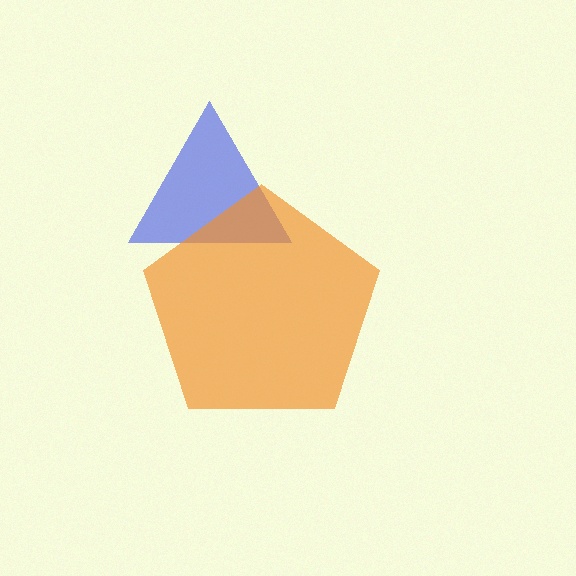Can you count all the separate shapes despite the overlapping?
Yes, there are 2 separate shapes.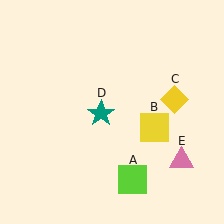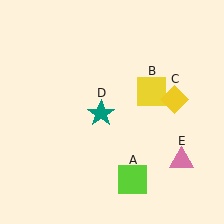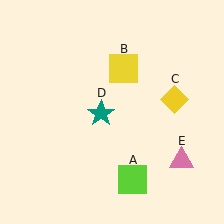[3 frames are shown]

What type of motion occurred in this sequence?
The yellow square (object B) rotated counterclockwise around the center of the scene.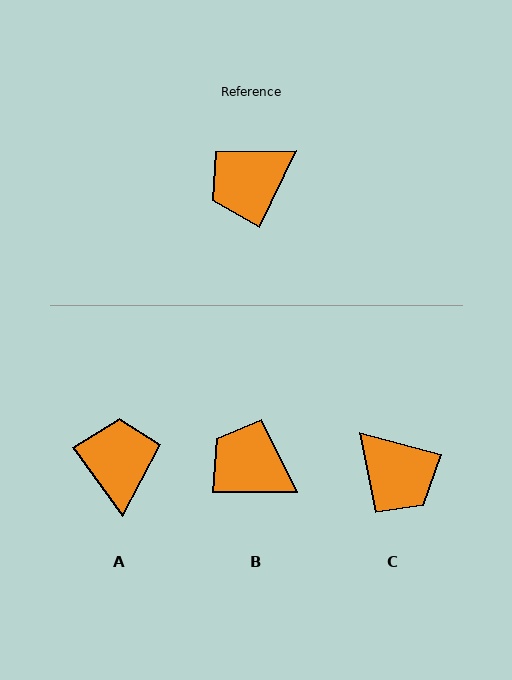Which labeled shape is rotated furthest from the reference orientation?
A, about 119 degrees away.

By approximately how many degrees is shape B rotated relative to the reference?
Approximately 65 degrees clockwise.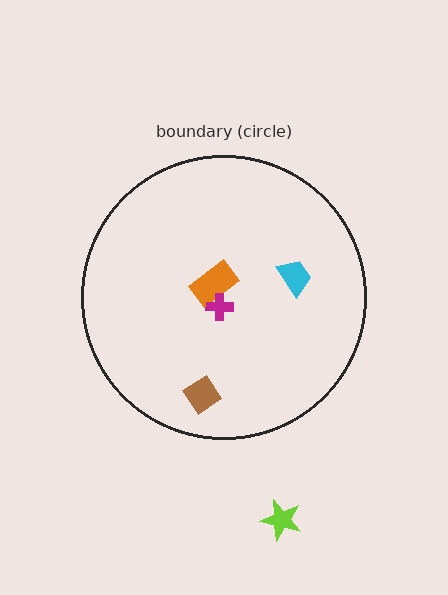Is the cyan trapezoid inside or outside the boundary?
Inside.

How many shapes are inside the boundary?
4 inside, 1 outside.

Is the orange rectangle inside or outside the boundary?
Inside.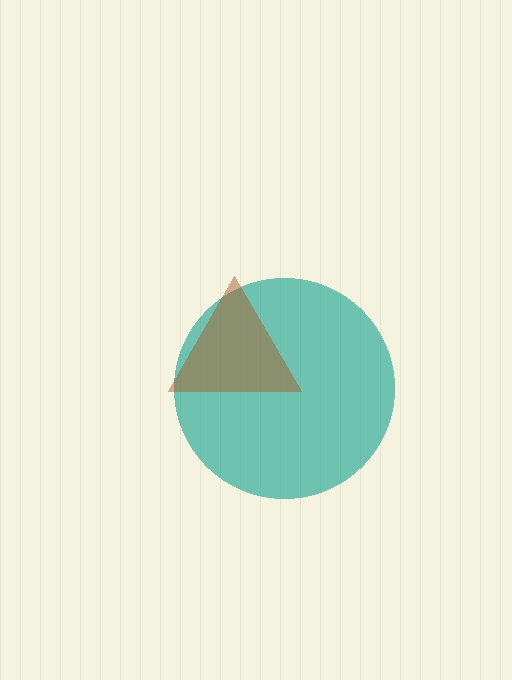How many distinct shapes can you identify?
There are 2 distinct shapes: a teal circle, a brown triangle.